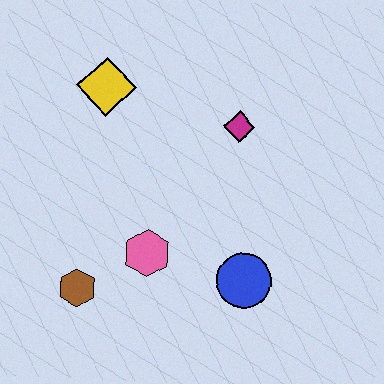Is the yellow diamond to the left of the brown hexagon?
No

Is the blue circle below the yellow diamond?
Yes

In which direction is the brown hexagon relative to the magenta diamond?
The brown hexagon is below the magenta diamond.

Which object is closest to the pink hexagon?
The brown hexagon is closest to the pink hexagon.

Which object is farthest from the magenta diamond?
The brown hexagon is farthest from the magenta diamond.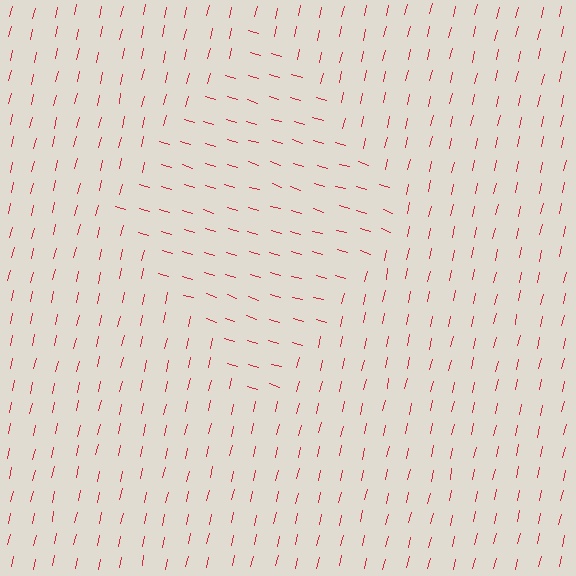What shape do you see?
I see a diamond.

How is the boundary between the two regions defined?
The boundary is defined purely by a change in line orientation (approximately 86 degrees difference). All lines are the same color and thickness.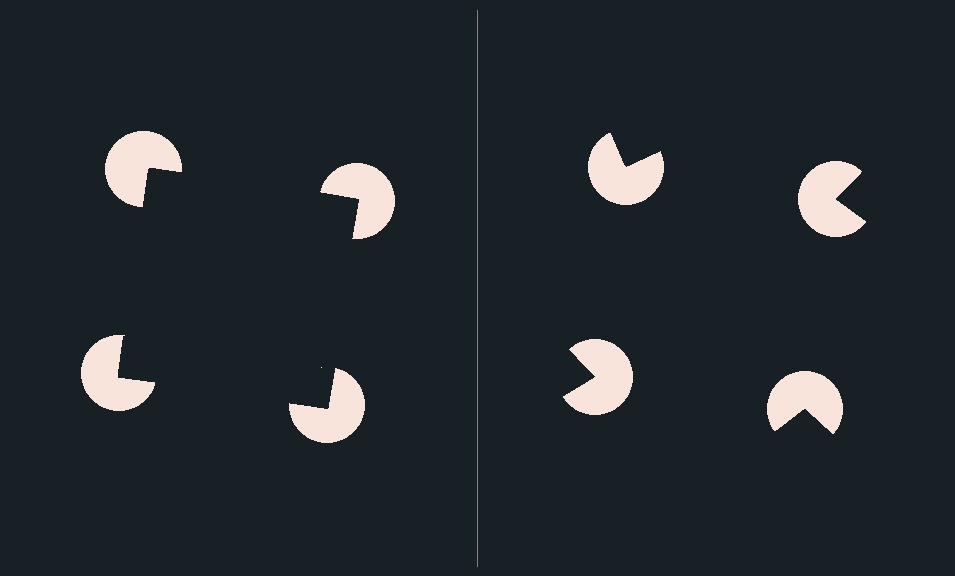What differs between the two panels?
The pac-man discs are positioned identically on both sides; only the wedge orientations differ. On the left they align to a square; on the right they are misaligned.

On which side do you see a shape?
An illusory square appears on the left side. On the right side the wedge cuts are rotated, so no coherent shape forms.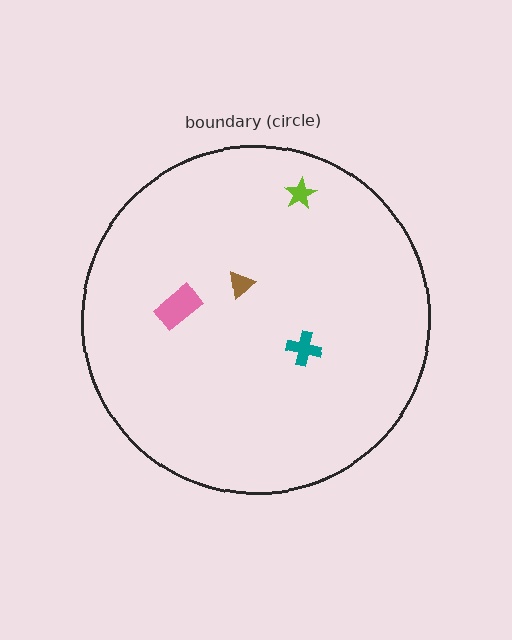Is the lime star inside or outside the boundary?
Inside.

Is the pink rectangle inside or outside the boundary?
Inside.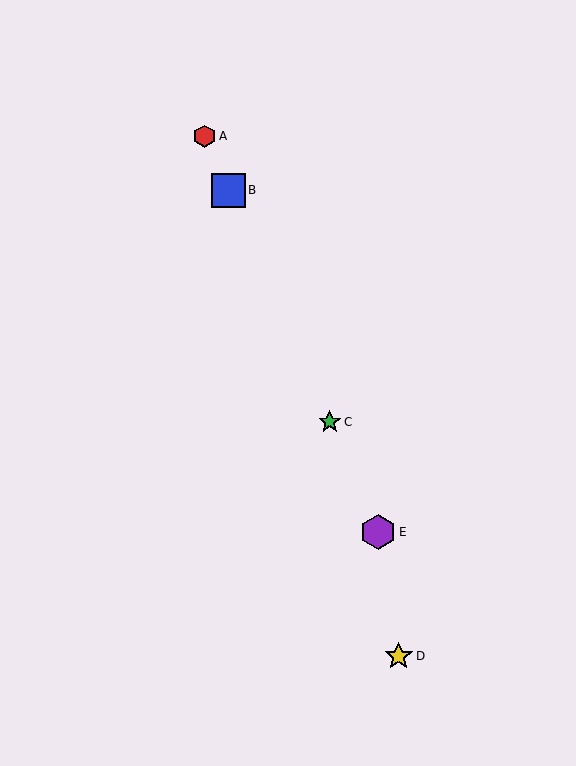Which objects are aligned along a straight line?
Objects A, B, C, E are aligned along a straight line.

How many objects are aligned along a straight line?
4 objects (A, B, C, E) are aligned along a straight line.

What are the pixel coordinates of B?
Object B is at (228, 190).